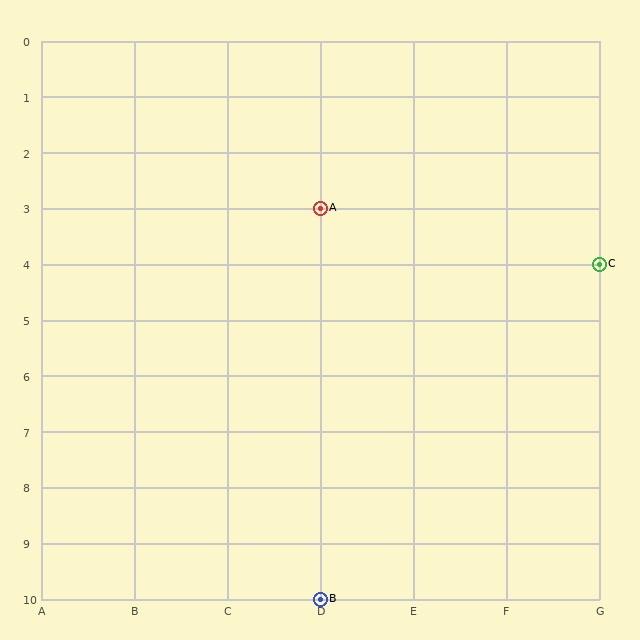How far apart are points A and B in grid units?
Points A and B are 7 rows apart.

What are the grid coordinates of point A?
Point A is at grid coordinates (D, 3).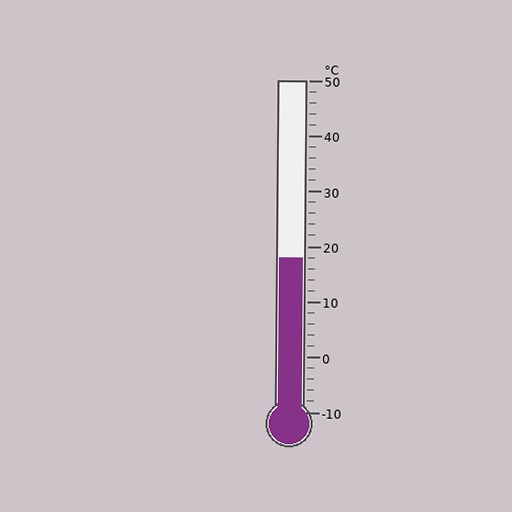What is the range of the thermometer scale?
The thermometer scale ranges from -10°C to 50°C.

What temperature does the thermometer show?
The thermometer shows approximately 18°C.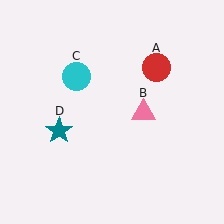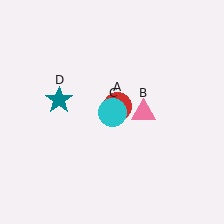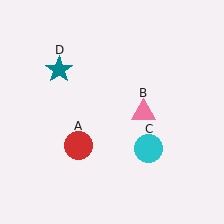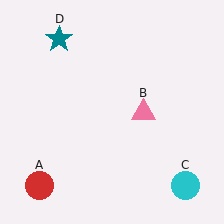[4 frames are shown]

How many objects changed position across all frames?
3 objects changed position: red circle (object A), cyan circle (object C), teal star (object D).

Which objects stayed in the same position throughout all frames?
Pink triangle (object B) remained stationary.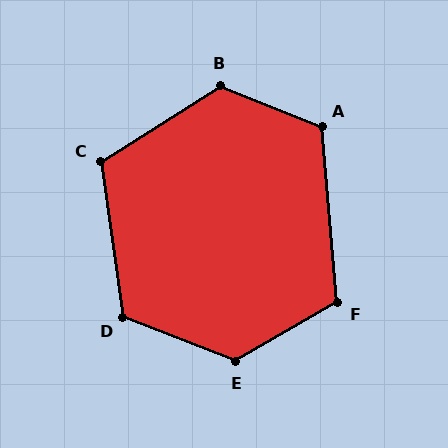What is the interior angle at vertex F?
Approximately 115 degrees (obtuse).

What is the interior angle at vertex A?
Approximately 117 degrees (obtuse).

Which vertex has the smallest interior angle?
C, at approximately 115 degrees.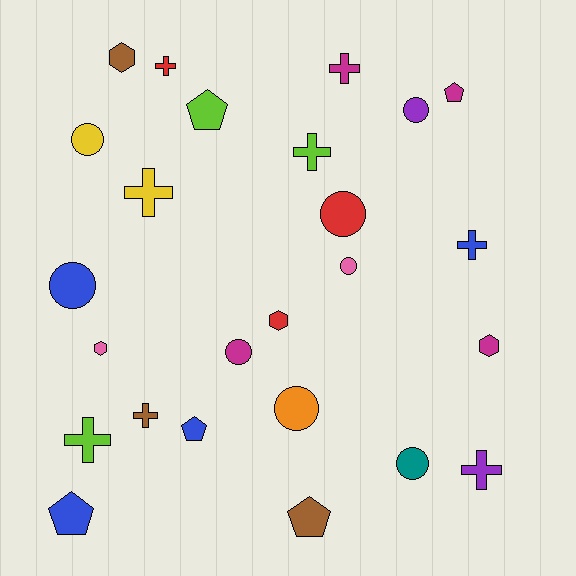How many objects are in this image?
There are 25 objects.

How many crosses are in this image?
There are 8 crosses.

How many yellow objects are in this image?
There are 2 yellow objects.